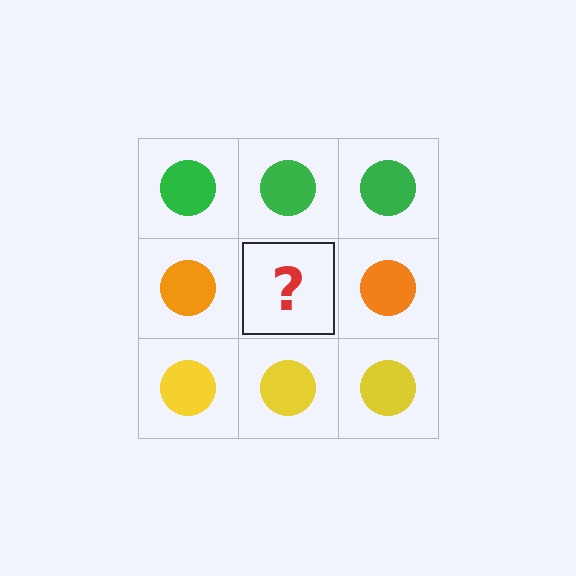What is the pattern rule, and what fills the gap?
The rule is that each row has a consistent color. The gap should be filled with an orange circle.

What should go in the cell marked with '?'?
The missing cell should contain an orange circle.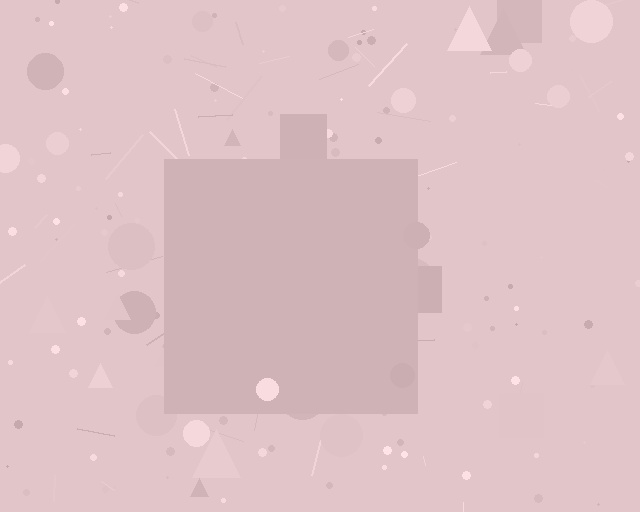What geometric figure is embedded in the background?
A square is embedded in the background.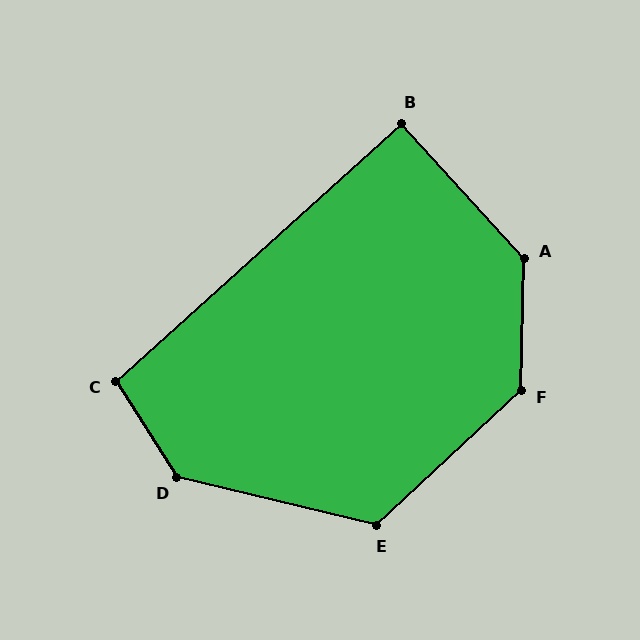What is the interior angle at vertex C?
Approximately 100 degrees (obtuse).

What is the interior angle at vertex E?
Approximately 124 degrees (obtuse).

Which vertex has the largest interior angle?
A, at approximately 137 degrees.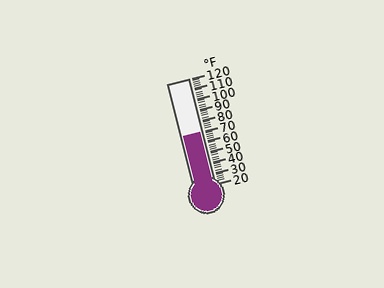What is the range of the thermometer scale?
The thermometer scale ranges from 20°F to 120°F.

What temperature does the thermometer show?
The thermometer shows approximately 70°F.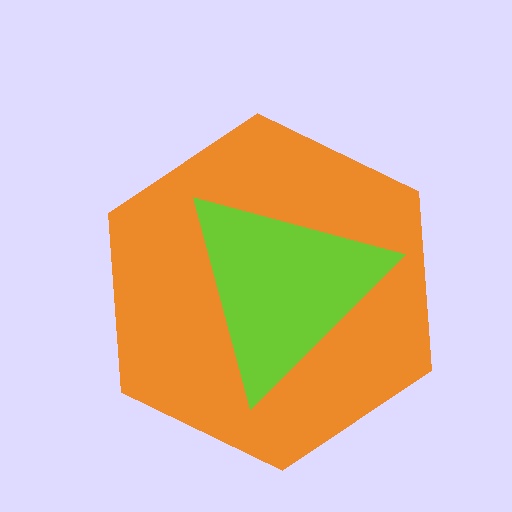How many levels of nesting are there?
2.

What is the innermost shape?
The lime triangle.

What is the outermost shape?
The orange hexagon.